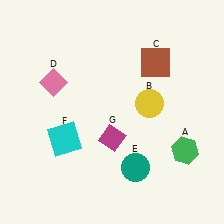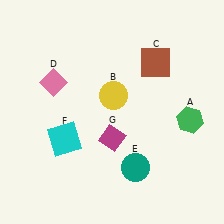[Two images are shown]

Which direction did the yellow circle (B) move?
The yellow circle (B) moved left.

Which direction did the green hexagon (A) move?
The green hexagon (A) moved up.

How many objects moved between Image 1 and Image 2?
2 objects moved between the two images.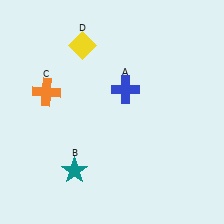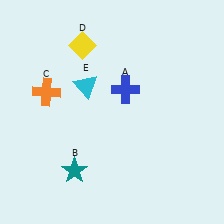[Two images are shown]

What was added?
A cyan triangle (E) was added in Image 2.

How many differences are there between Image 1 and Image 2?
There is 1 difference between the two images.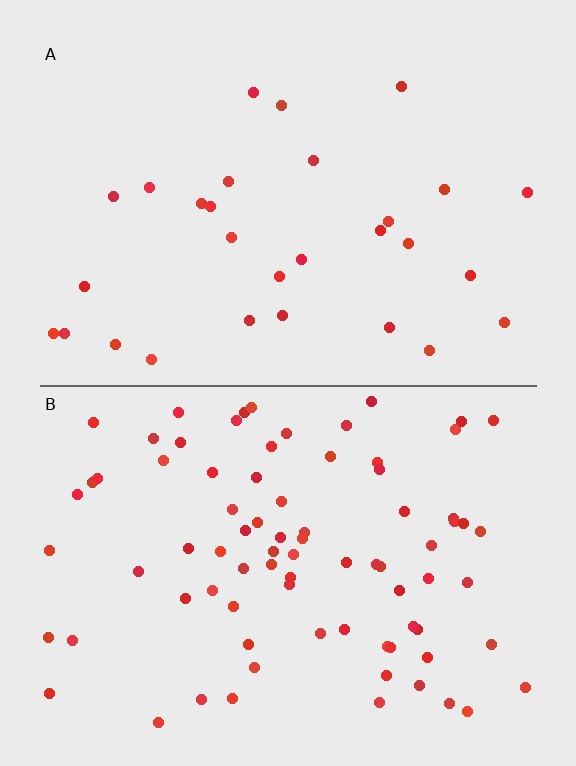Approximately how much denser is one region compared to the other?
Approximately 2.8× — region B over region A.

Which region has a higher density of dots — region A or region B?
B (the bottom).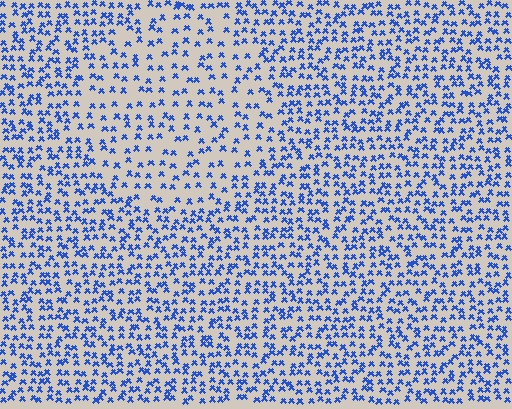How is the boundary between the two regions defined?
The boundary is defined by a change in element density (approximately 1.8x ratio). All elements are the same color, size, and shape.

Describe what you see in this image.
The image contains small blue elements arranged at two different densities. A circle-shaped region is visible where the elements are less densely packed than the surrounding area.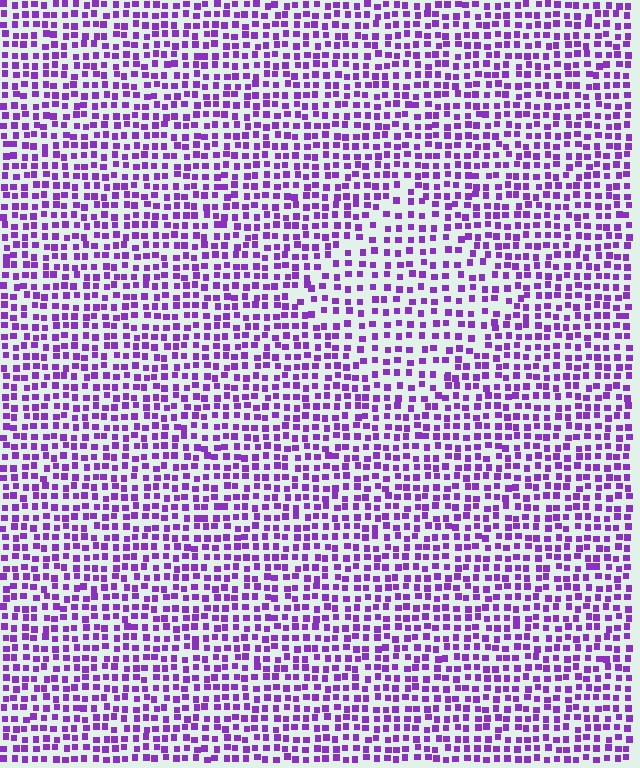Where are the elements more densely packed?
The elements are more densely packed outside the diamond boundary.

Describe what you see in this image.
The image contains small purple elements arranged at two different densities. A diamond-shaped region is visible where the elements are less densely packed than the surrounding area.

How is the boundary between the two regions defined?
The boundary is defined by a change in element density (approximately 1.5x ratio). All elements are the same color, size, and shape.